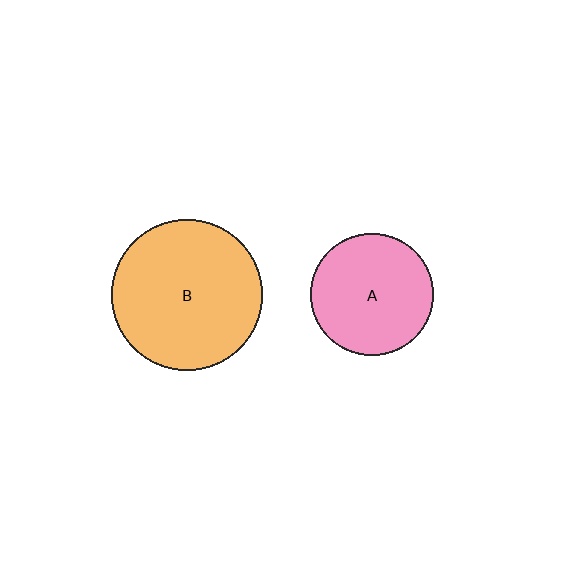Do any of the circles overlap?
No, none of the circles overlap.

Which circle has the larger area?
Circle B (orange).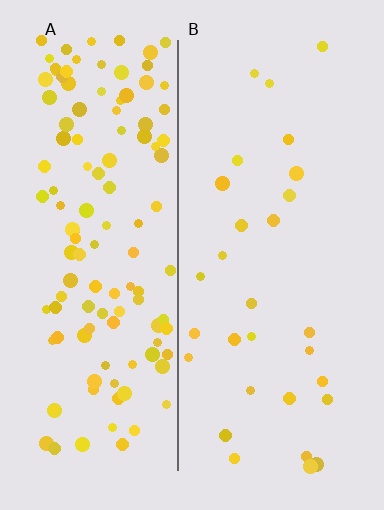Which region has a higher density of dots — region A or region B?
A (the left).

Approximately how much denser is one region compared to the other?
Approximately 4.1× — region A over region B.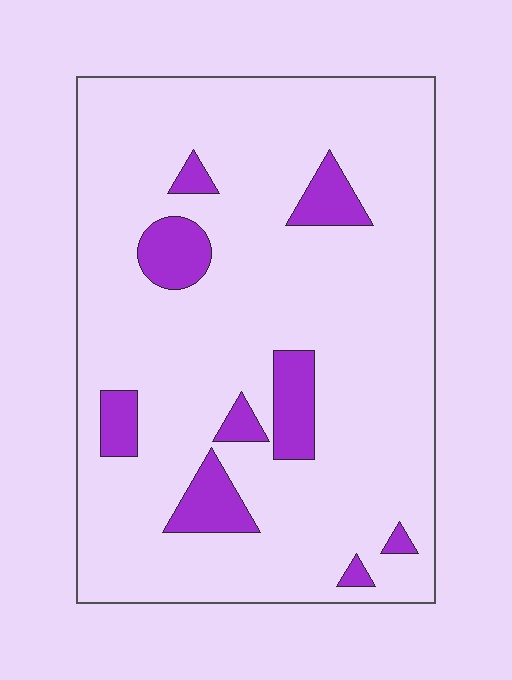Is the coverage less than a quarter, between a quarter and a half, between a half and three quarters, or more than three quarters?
Less than a quarter.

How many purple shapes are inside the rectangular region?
9.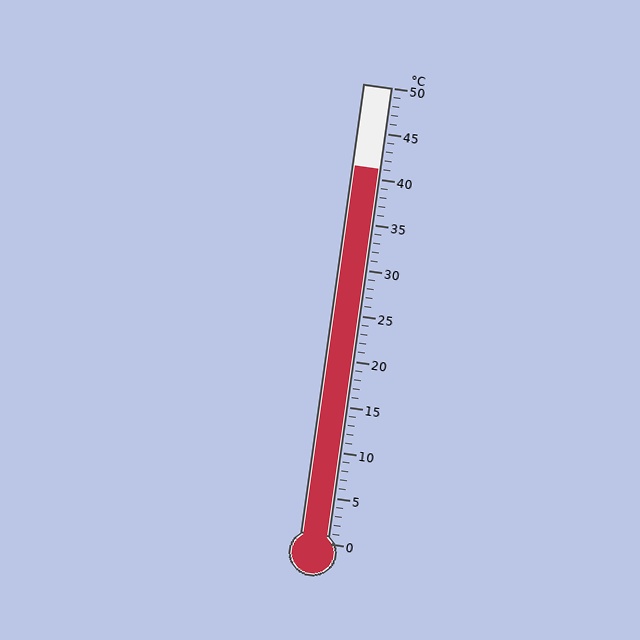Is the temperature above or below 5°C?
The temperature is above 5°C.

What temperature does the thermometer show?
The thermometer shows approximately 41°C.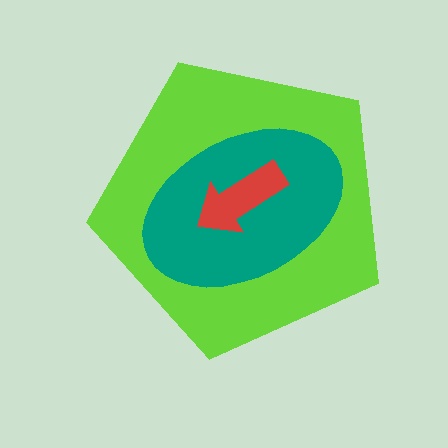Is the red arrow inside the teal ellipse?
Yes.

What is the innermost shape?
The red arrow.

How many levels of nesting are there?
3.